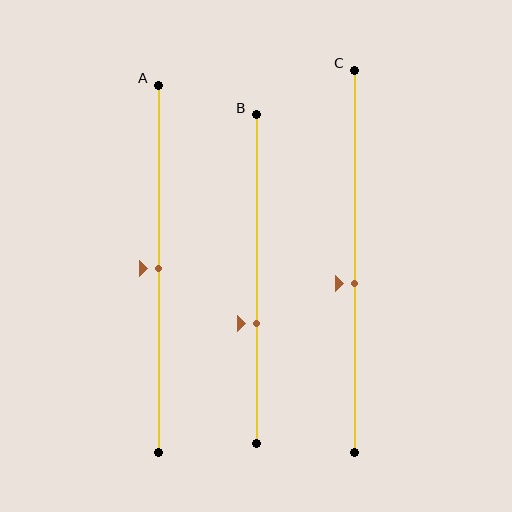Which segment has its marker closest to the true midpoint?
Segment A has its marker closest to the true midpoint.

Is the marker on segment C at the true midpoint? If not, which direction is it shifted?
No, the marker on segment C is shifted downward by about 6% of the segment length.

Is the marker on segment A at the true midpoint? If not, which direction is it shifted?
Yes, the marker on segment A is at the true midpoint.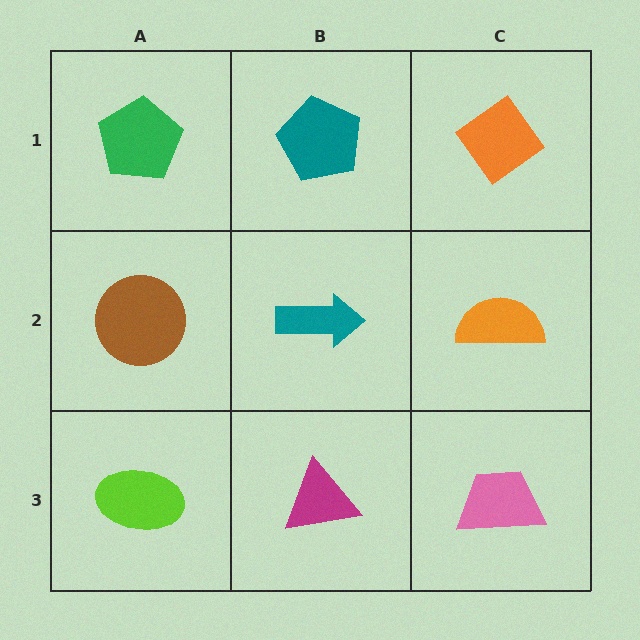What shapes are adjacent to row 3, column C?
An orange semicircle (row 2, column C), a magenta triangle (row 3, column B).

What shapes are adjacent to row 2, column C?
An orange diamond (row 1, column C), a pink trapezoid (row 3, column C), a teal arrow (row 2, column B).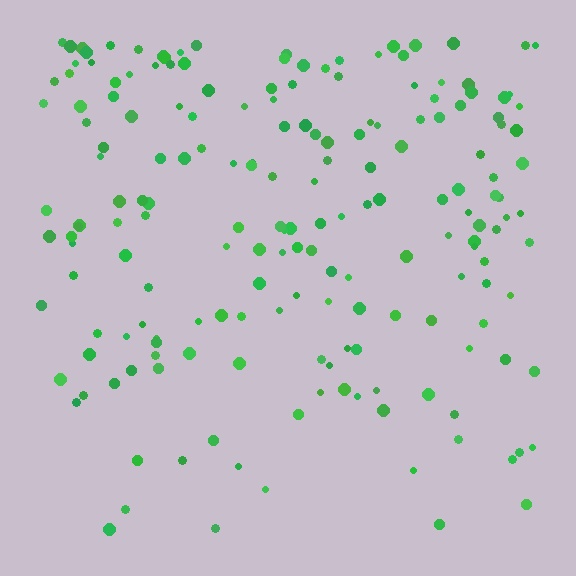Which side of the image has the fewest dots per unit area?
The bottom.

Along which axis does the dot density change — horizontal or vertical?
Vertical.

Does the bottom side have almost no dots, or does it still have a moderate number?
Still a moderate number, just noticeably fewer than the top.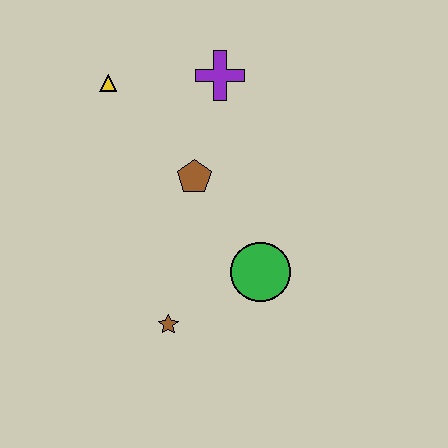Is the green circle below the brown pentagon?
Yes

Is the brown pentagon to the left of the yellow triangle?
No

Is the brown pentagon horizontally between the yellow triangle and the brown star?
No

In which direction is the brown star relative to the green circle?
The brown star is to the left of the green circle.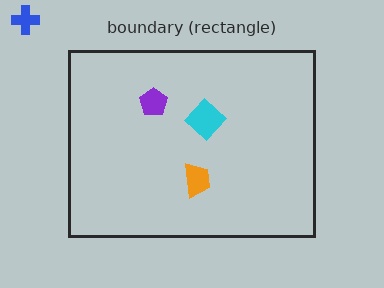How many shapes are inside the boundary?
3 inside, 1 outside.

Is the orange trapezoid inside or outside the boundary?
Inside.